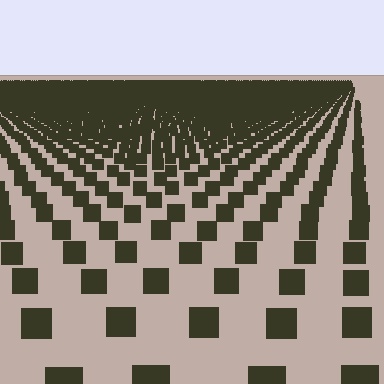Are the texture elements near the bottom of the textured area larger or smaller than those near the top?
Larger. Near the bottom, elements are closer to the viewer and appear at a bigger on-screen size.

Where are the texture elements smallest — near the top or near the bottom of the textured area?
Near the top.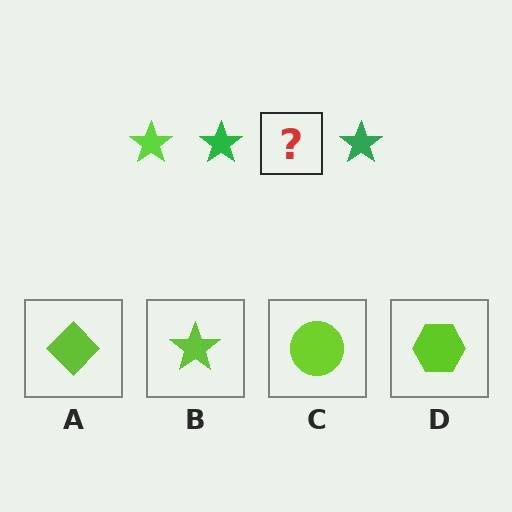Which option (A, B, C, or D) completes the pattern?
B.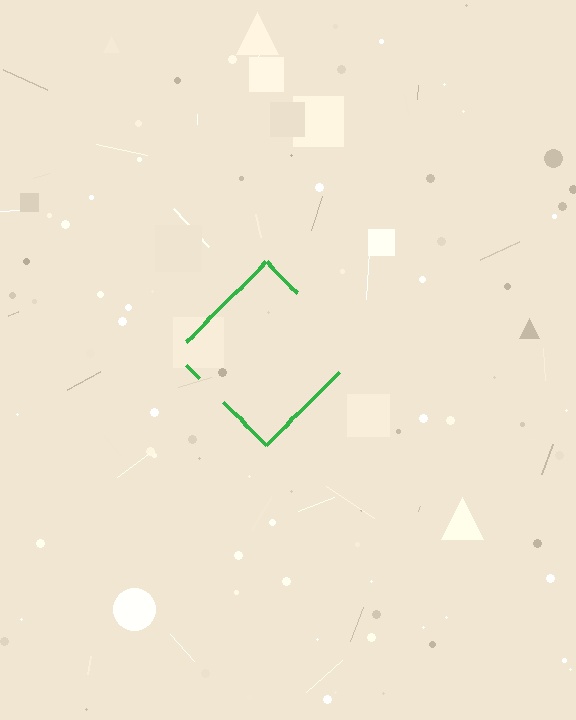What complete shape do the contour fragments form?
The contour fragments form a diamond.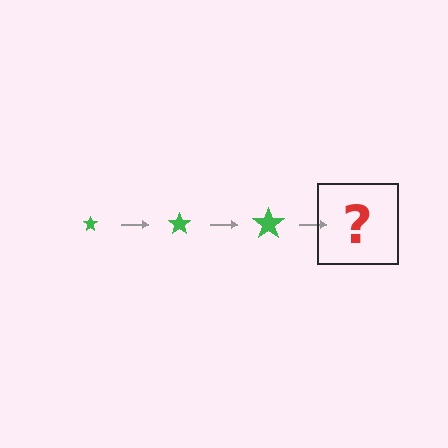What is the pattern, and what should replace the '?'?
The pattern is that the star gets progressively larger each step. The '?' should be a green star, larger than the previous one.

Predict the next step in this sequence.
The next step is a green star, larger than the previous one.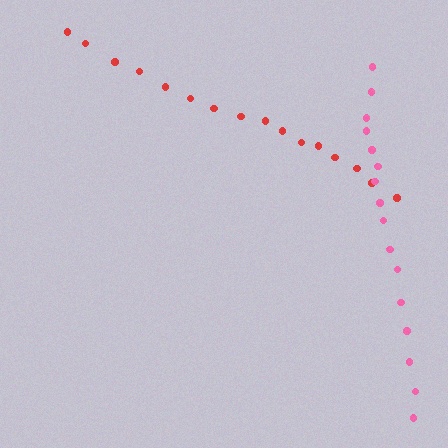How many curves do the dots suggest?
There are 2 distinct paths.